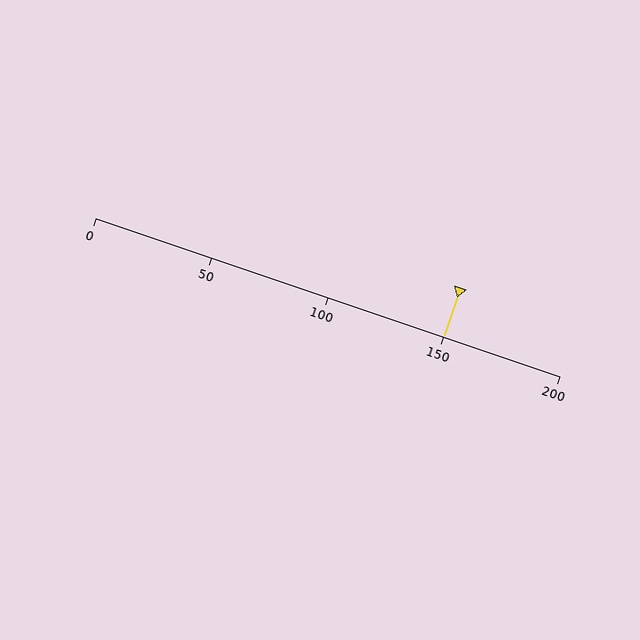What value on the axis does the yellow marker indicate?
The marker indicates approximately 150.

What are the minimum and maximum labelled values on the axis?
The axis runs from 0 to 200.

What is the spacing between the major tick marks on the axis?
The major ticks are spaced 50 apart.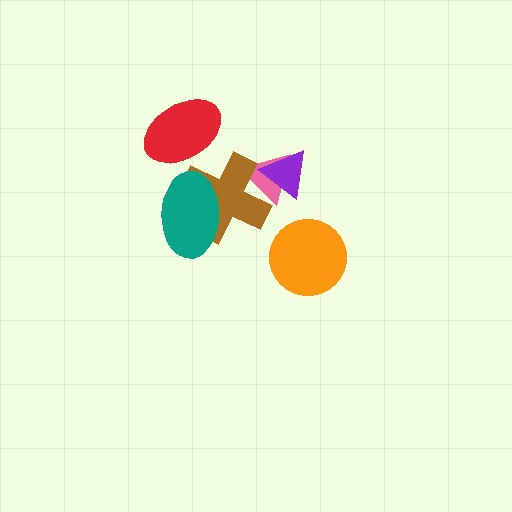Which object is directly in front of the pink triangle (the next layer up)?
The purple triangle is directly in front of the pink triangle.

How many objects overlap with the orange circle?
0 objects overlap with the orange circle.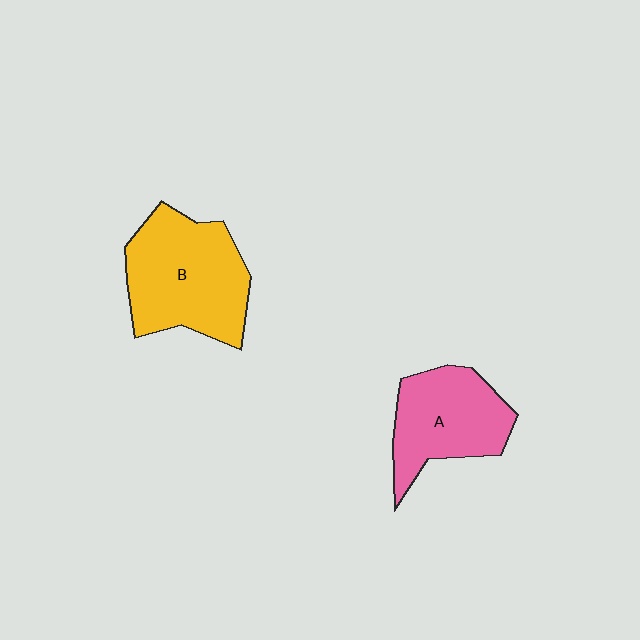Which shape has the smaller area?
Shape A (pink).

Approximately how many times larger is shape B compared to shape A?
Approximately 1.3 times.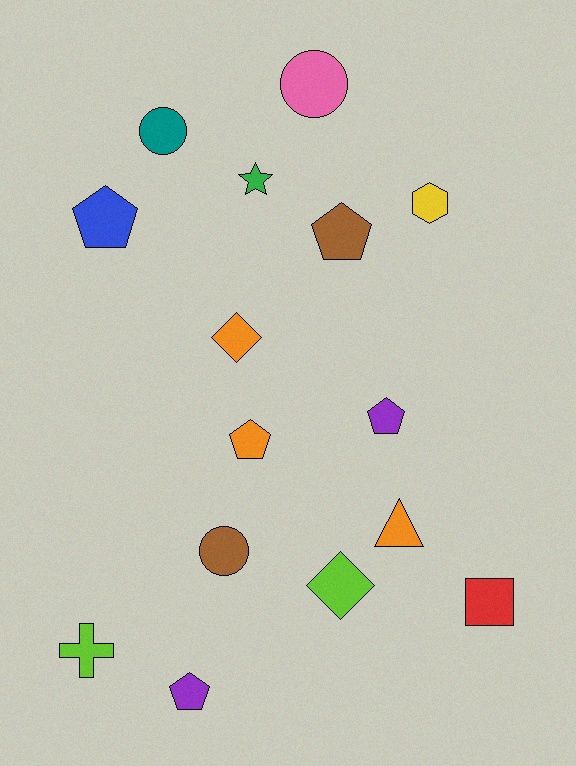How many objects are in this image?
There are 15 objects.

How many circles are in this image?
There are 3 circles.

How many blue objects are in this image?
There is 1 blue object.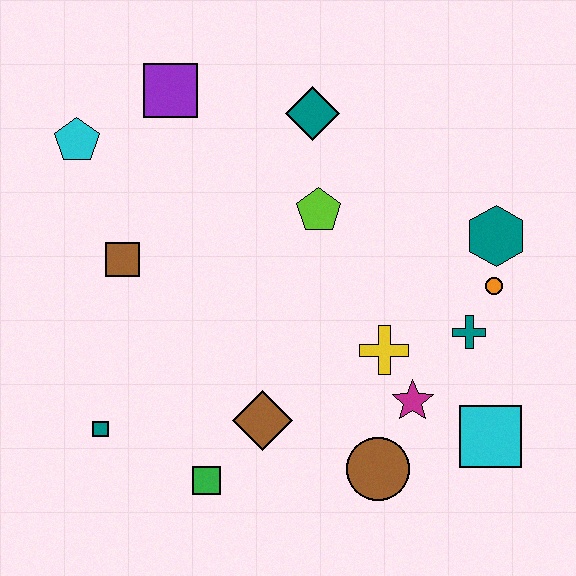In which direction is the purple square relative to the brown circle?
The purple square is above the brown circle.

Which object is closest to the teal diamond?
The lime pentagon is closest to the teal diamond.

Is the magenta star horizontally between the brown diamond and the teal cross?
Yes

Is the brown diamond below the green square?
No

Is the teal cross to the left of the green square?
No